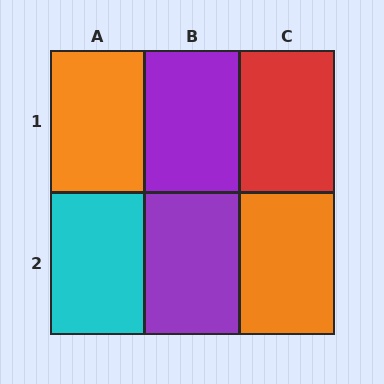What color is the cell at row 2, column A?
Cyan.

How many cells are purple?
2 cells are purple.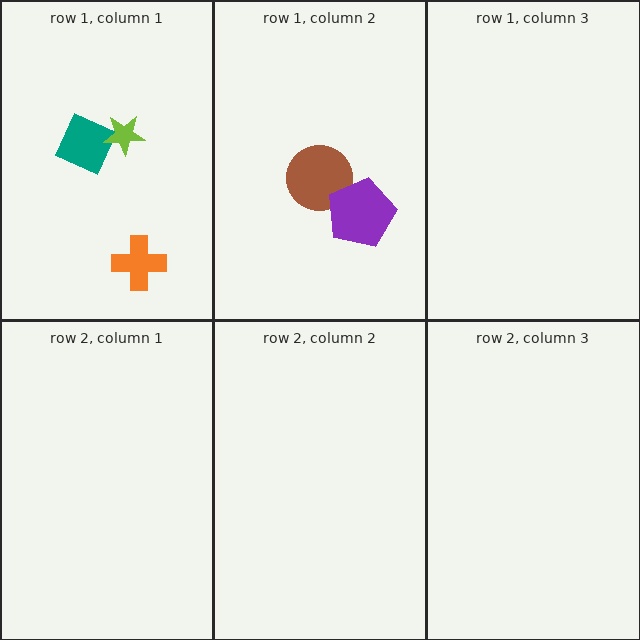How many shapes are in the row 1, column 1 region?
3.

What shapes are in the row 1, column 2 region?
The brown circle, the purple pentagon.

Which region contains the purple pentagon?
The row 1, column 2 region.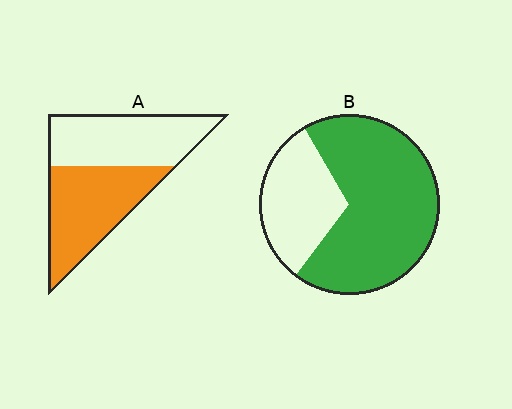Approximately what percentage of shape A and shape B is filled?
A is approximately 50% and B is approximately 70%.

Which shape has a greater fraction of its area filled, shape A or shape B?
Shape B.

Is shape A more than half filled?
Roughly half.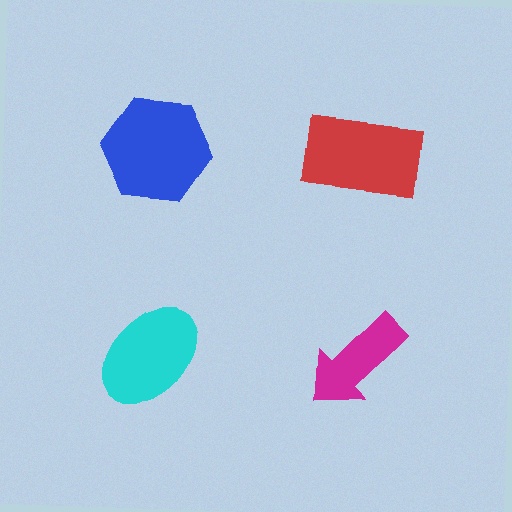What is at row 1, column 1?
A blue hexagon.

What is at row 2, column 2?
A magenta arrow.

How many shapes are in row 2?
2 shapes.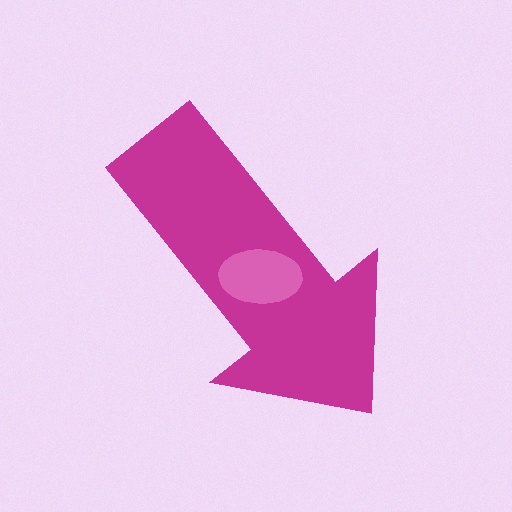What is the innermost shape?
The pink ellipse.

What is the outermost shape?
The magenta arrow.